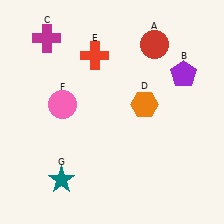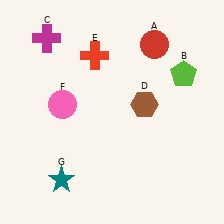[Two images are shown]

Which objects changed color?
B changed from purple to lime. D changed from orange to brown.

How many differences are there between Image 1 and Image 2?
There are 2 differences between the two images.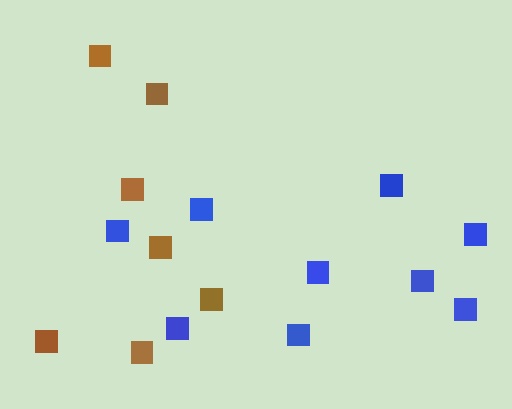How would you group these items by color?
There are 2 groups: one group of blue squares (9) and one group of brown squares (7).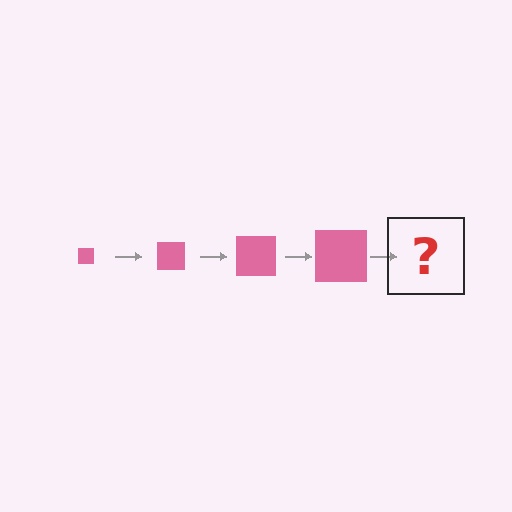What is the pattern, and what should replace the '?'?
The pattern is that the square gets progressively larger each step. The '?' should be a pink square, larger than the previous one.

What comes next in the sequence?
The next element should be a pink square, larger than the previous one.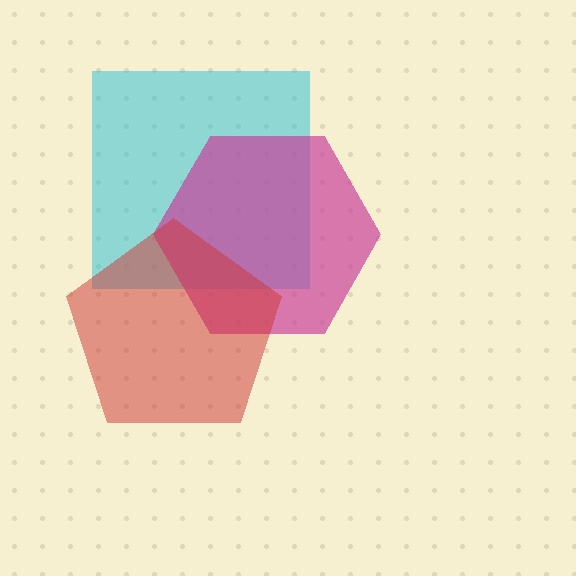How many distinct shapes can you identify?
There are 3 distinct shapes: a cyan square, a magenta hexagon, a red pentagon.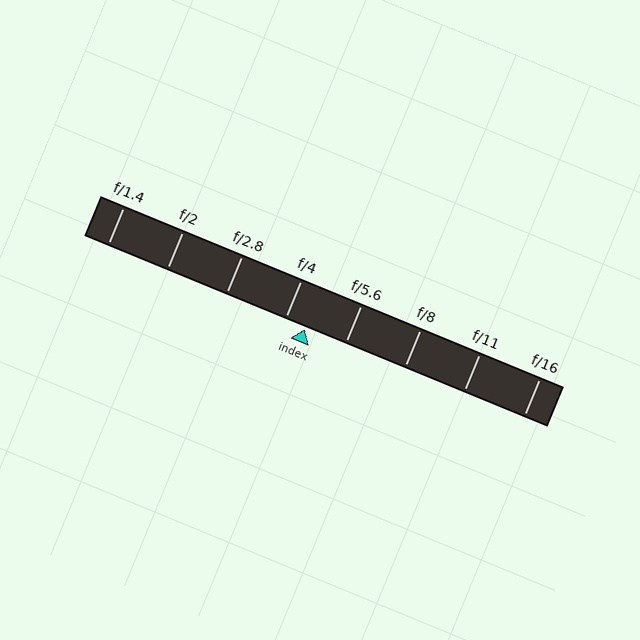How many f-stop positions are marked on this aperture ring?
There are 8 f-stop positions marked.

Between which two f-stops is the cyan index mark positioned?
The index mark is between f/4 and f/5.6.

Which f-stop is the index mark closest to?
The index mark is closest to f/4.